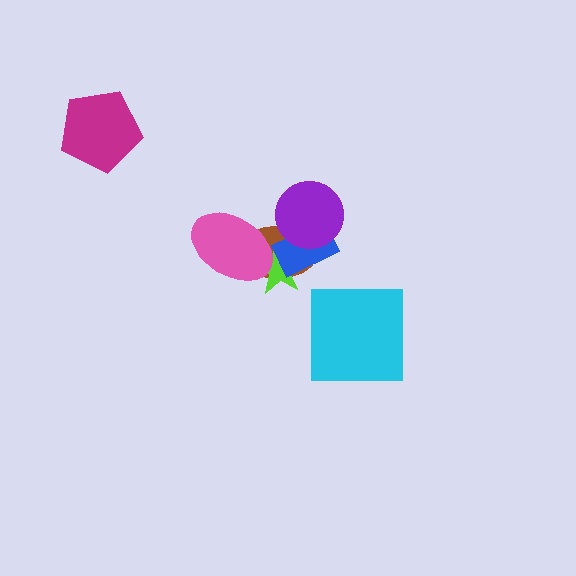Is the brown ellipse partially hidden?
Yes, it is partially covered by another shape.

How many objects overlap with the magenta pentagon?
0 objects overlap with the magenta pentagon.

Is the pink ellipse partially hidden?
No, no other shape covers it.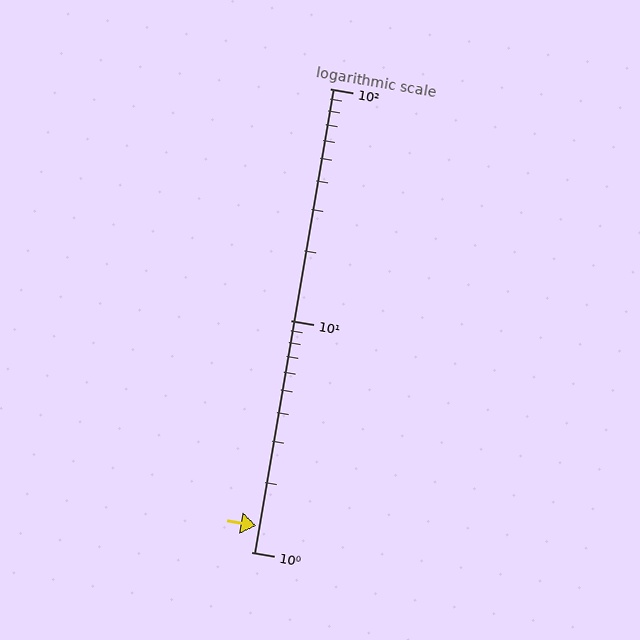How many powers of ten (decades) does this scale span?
The scale spans 2 decades, from 1 to 100.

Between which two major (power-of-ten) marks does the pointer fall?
The pointer is between 1 and 10.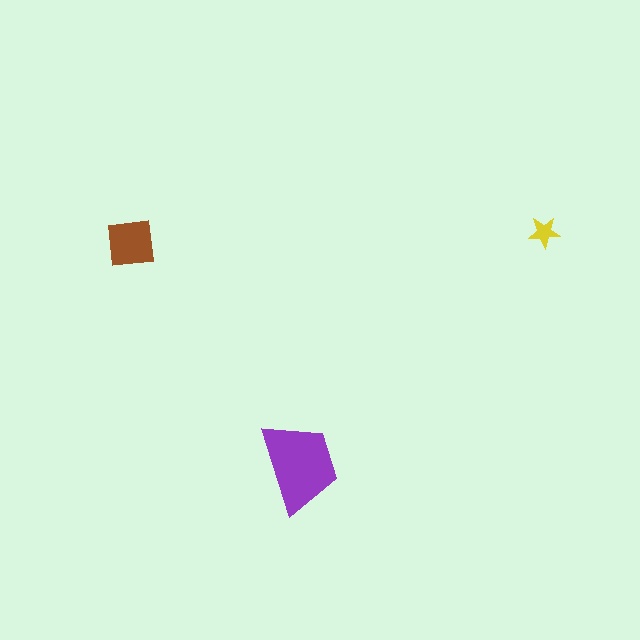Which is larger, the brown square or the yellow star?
The brown square.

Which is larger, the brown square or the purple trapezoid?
The purple trapezoid.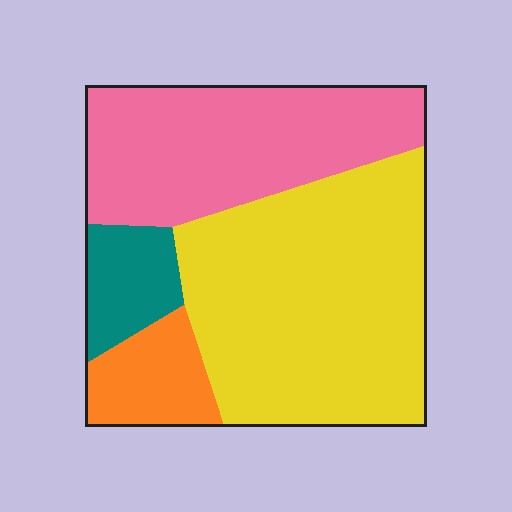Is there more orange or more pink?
Pink.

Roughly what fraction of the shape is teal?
Teal takes up about one tenth (1/10) of the shape.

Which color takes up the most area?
Yellow, at roughly 50%.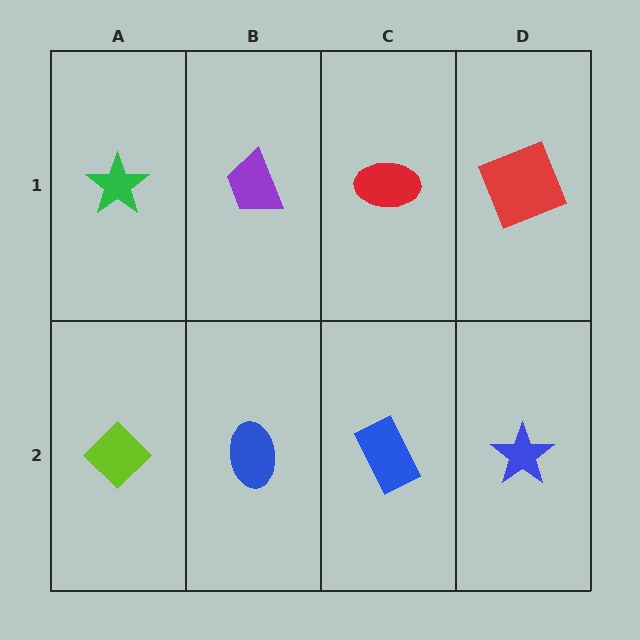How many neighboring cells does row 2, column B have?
3.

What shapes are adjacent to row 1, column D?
A blue star (row 2, column D), a red ellipse (row 1, column C).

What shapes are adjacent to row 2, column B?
A purple trapezoid (row 1, column B), a lime diamond (row 2, column A), a blue rectangle (row 2, column C).